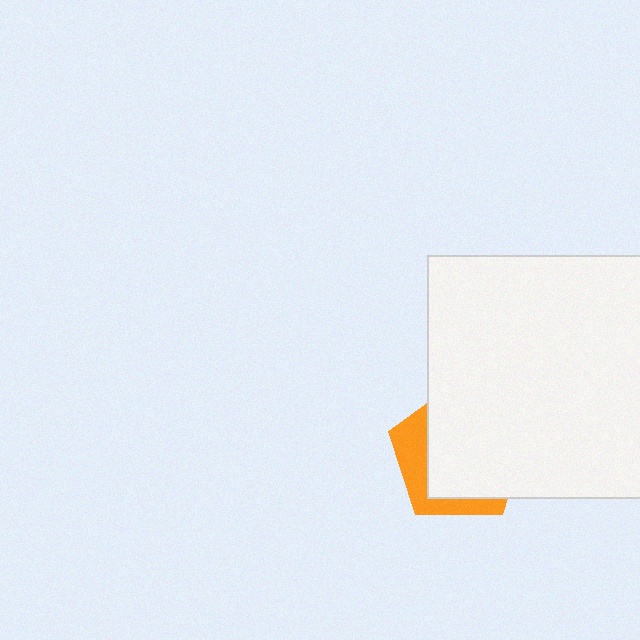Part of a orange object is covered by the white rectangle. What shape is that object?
It is a pentagon.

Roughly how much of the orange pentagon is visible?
A small part of it is visible (roughly 30%).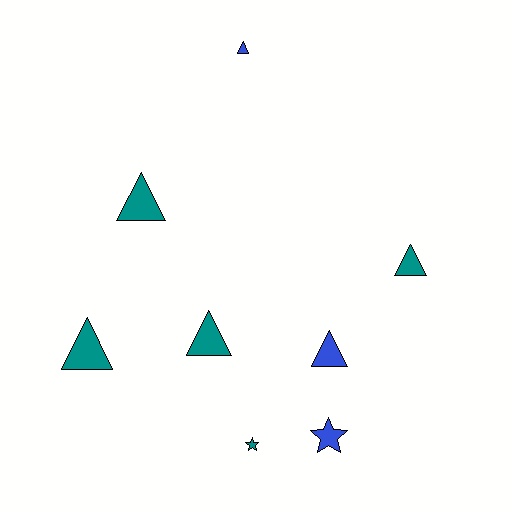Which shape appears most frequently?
Triangle, with 6 objects.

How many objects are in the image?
There are 8 objects.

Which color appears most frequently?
Teal, with 5 objects.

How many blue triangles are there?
There are 2 blue triangles.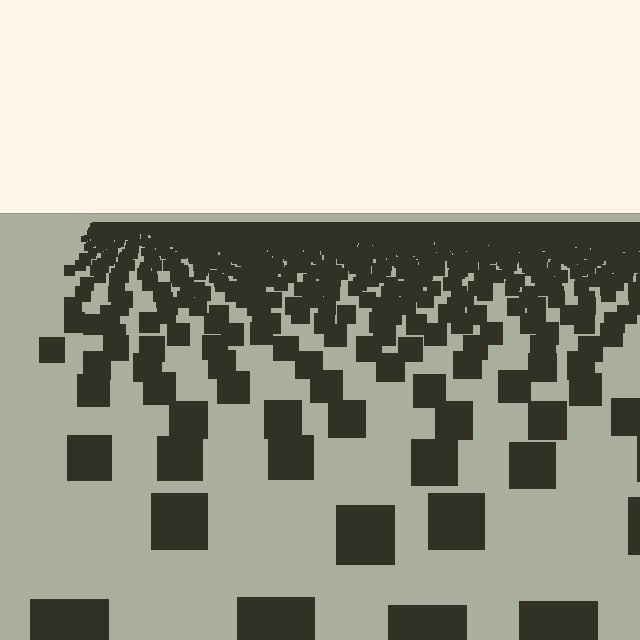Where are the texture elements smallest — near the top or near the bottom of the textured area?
Near the top.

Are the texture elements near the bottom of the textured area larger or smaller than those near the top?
Larger. Near the bottom, elements are closer to the viewer and appear at a bigger on-screen size.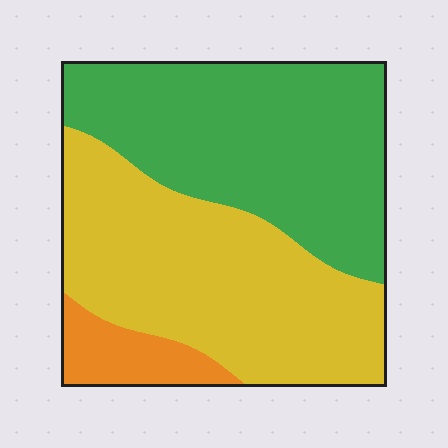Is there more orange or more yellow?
Yellow.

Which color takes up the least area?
Orange, at roughly 10%.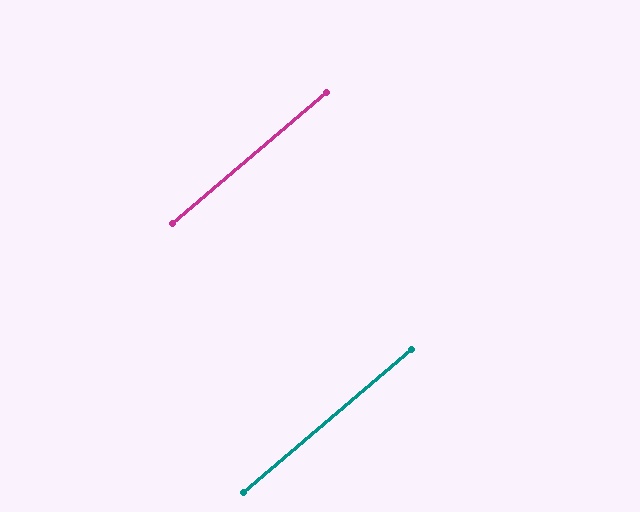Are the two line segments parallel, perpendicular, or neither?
Parallel — their directions differ by only 0.2°.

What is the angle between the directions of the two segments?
Approximately 0 degrees.